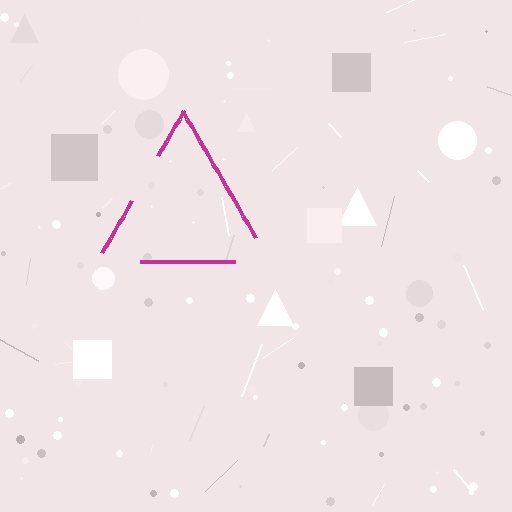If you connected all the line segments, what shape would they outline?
They would outline a triangle.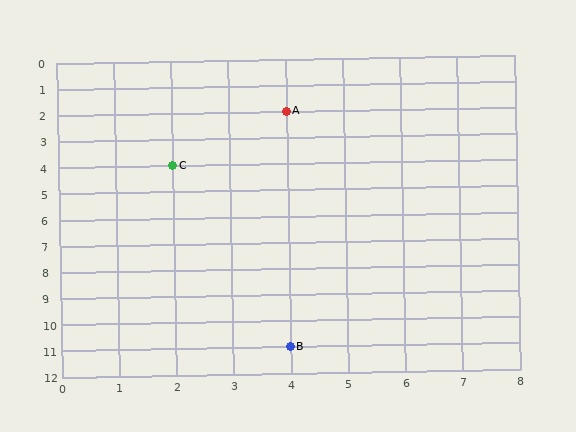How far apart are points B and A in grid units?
Points B and A are 9 rows apart.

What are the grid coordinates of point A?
Point A is at grid coordinates (4, 2).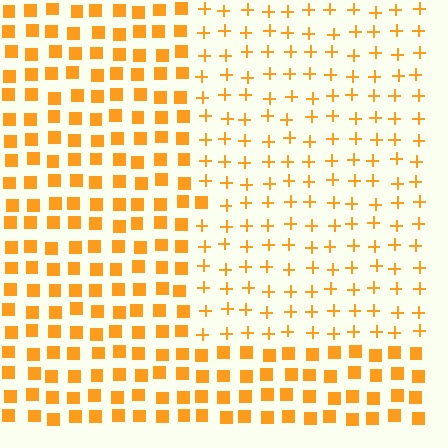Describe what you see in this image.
The image is filled with small orange elements arranged in a uniform grid. A rectangle-shaped region contains plus signs, while the surrounding area contains squares. The boundary is defined purely by the change in element shape.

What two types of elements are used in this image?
The image uses plus signs inside the rectangle region and squares outside it.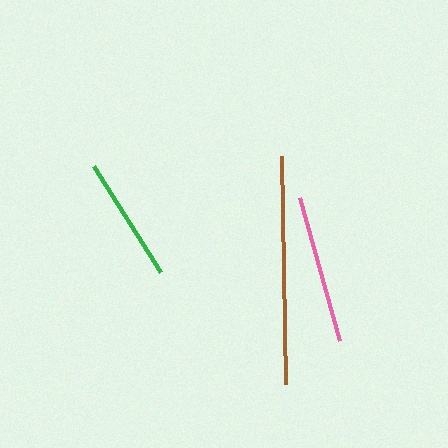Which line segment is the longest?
The brown line is the longest at approximately 228 pixels.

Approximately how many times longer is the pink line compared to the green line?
The pink line is approximately 1.2 times the length of the green line.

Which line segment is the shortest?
The green line is the shortest at approximately 126 pixels.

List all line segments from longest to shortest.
From longest to shortest: brown, pink, green.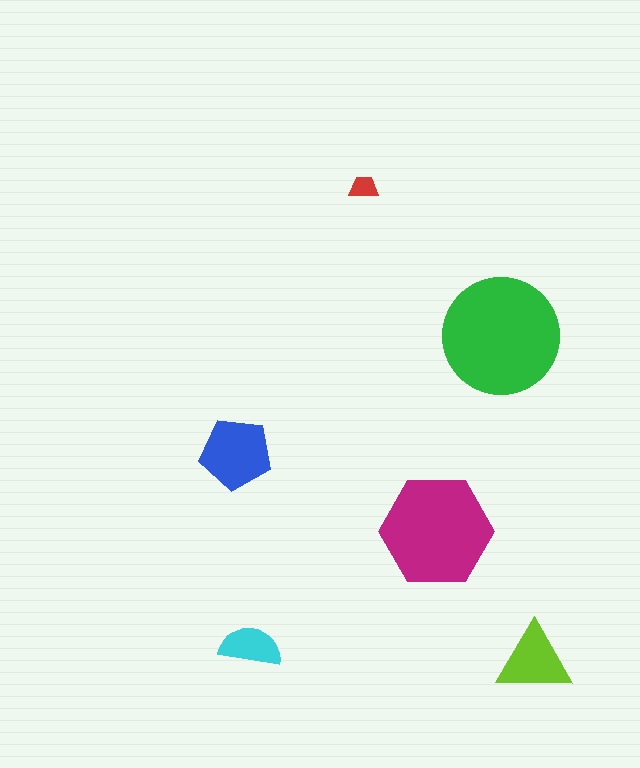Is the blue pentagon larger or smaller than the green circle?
Smaller.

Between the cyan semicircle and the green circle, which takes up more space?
The green circle.